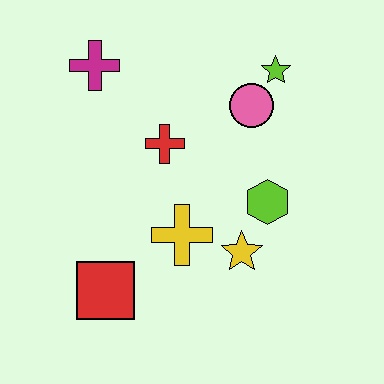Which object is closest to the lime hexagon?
The yellow star is closest to the lime hexagon.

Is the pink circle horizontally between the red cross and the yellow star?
No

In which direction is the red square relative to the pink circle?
The red square is below the pink circle.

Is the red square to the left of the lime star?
Yes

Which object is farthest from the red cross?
The red square is farthest from the red cross.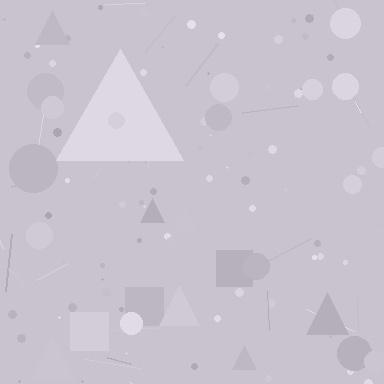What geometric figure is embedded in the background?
A triangle is embedded in the background.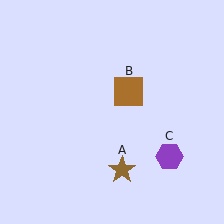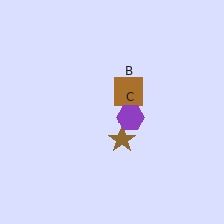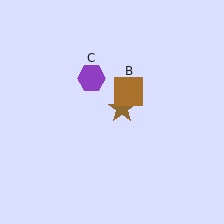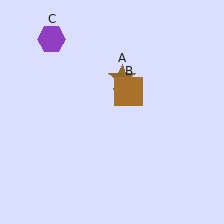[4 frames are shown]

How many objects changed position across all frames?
2 objects changed position: brown star (object A), purple hexagon (object C).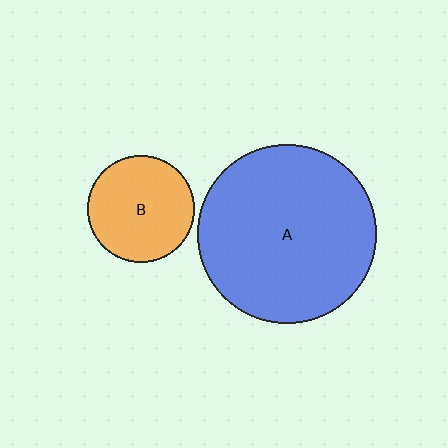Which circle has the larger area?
Circle A (blue).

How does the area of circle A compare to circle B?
Approximately 2.8 times.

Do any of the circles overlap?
No, none of the circles overlap.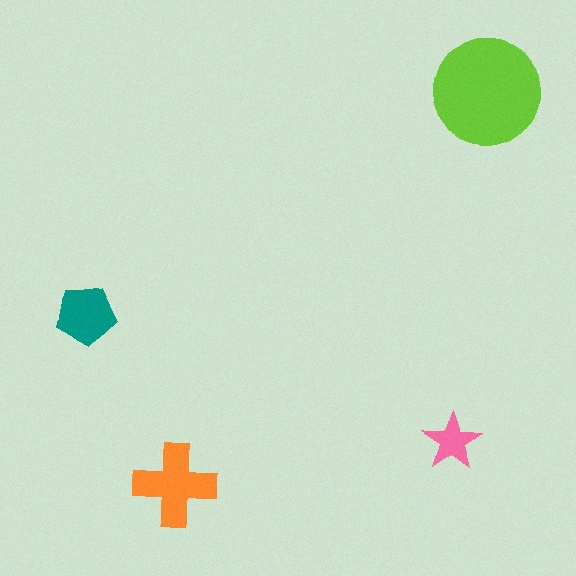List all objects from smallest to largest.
The pink star, the teal pentagon, the orange cross, the lime circle.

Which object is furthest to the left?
The teal pentagon is leftmost.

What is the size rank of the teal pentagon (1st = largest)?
3rd.